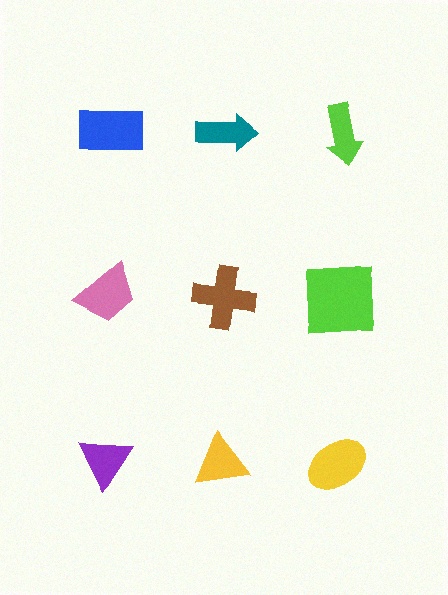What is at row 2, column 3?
A lime square.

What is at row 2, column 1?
A pink trapezoid.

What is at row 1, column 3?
A lime arrow.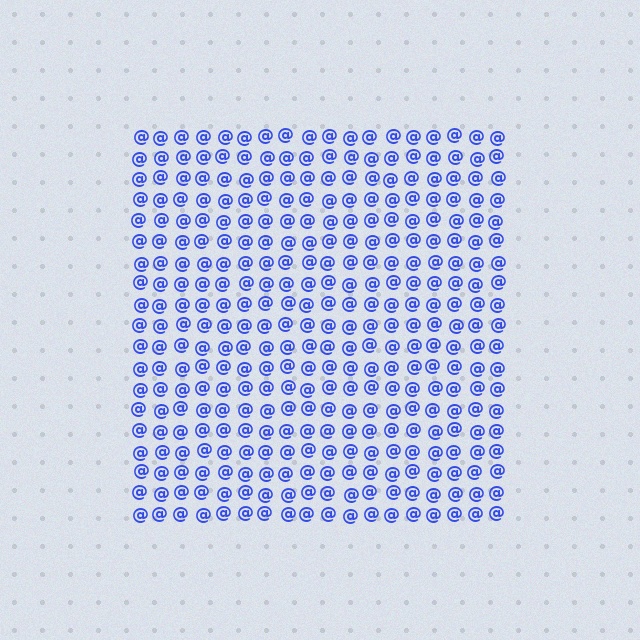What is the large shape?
The large shape is a square.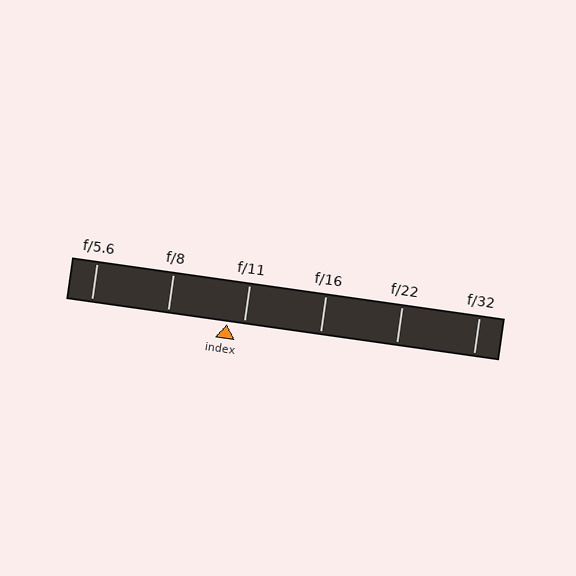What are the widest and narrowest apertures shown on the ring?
The widest aperture shown is f/5.6 and the narrowest is f/32.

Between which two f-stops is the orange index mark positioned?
The index mark is between f/8 and f/11.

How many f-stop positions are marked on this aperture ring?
There are 6 f-stop positions marked.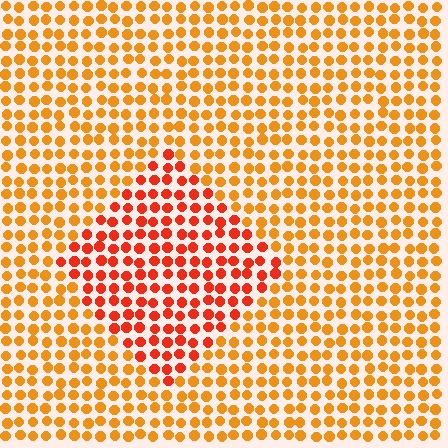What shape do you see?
I see a diamond.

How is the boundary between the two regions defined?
The boundary is defined purely by a slight shift in hue (about 29 degrees). Spacing, size, and orientation are identical on both sides.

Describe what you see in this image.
The image is filled with small orange elements in a uniform arrangement. A diamond-shaped region is visible where the elements are tinted to a slightly different hue, forming a subtle color boundary.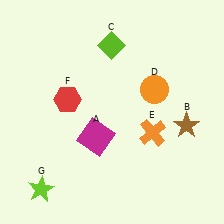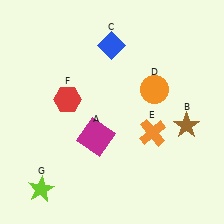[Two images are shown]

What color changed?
The diamond (C) changed from lime in Image 1 to blue in Image 2.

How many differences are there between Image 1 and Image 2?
There is 1 difference between the two images.